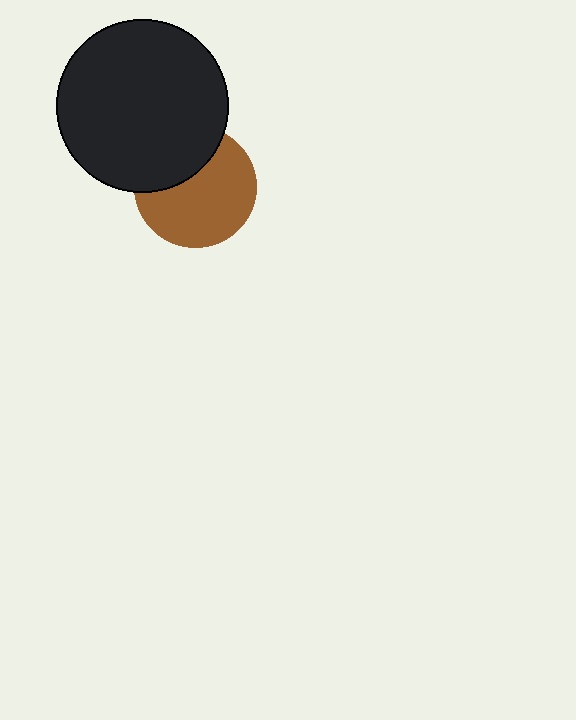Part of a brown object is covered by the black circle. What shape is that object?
It is a circle.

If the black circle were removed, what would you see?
You would see the complete brown circle.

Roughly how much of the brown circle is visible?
Most of it is visible (roughly 67%).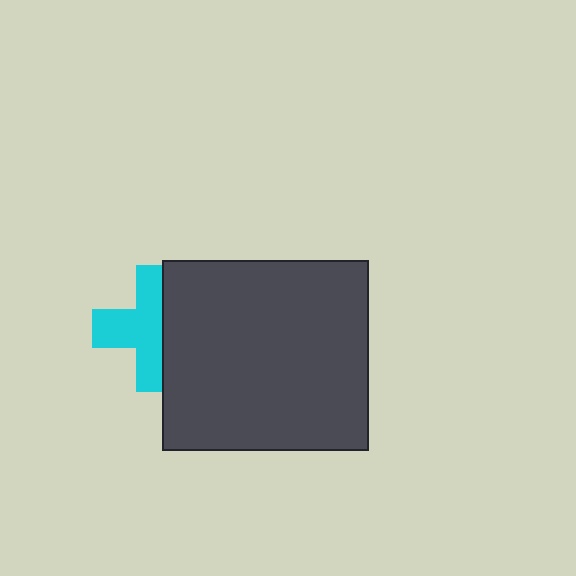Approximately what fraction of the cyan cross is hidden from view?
Roughly 41% of the cyan cross is hidden behind the dark gray rectangle.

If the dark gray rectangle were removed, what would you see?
You would see the complete cyan cross.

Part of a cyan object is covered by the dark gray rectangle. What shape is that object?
It is a cross.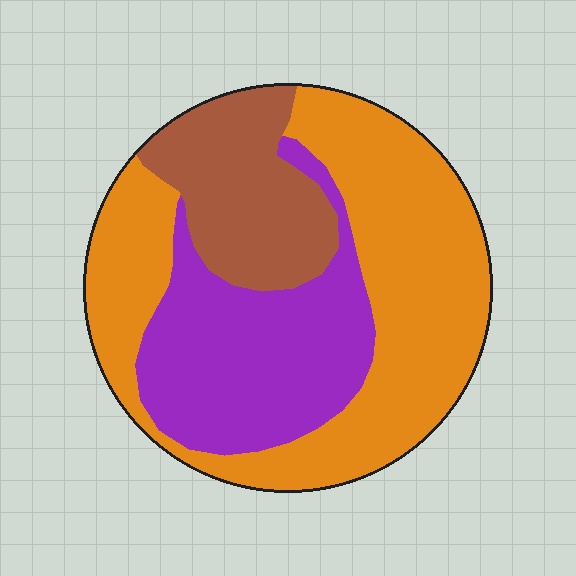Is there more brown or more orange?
Orange.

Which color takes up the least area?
Brown, at roughly 20%.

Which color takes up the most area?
Orange, at roughly 50%.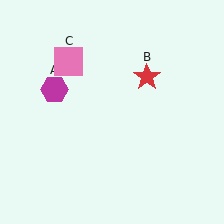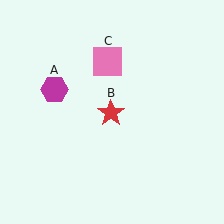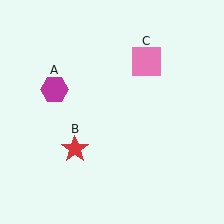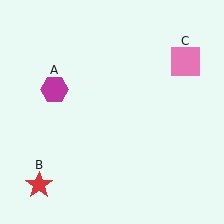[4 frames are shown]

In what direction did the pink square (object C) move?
The pink square (object C) moved right.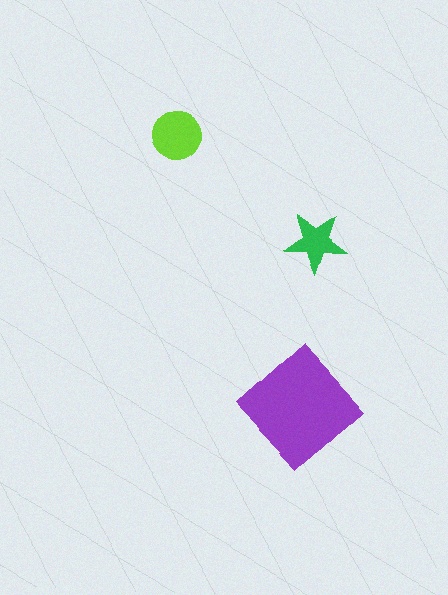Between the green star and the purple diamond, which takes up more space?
The purple diamond.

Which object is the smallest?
The green star.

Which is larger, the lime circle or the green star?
The lime circle.